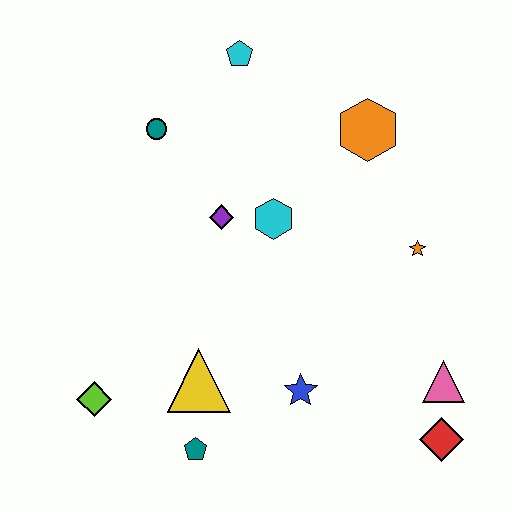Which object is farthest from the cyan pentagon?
The red diamond is farthest from the cyan pentagon.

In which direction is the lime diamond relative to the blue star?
The lime diamond is to the left of the blue star.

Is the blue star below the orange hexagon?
Yes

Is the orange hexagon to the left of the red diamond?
Yes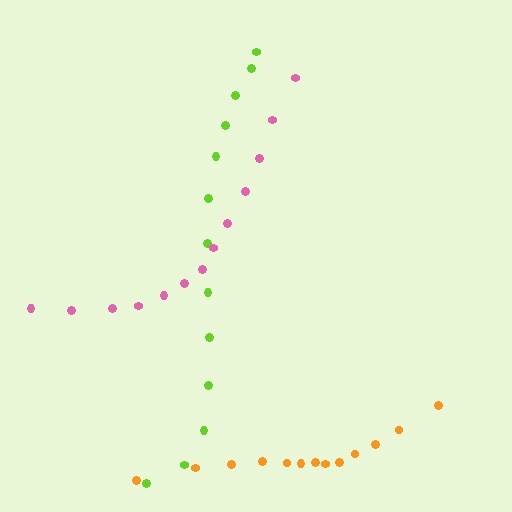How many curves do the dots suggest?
There are 3 distinct paths.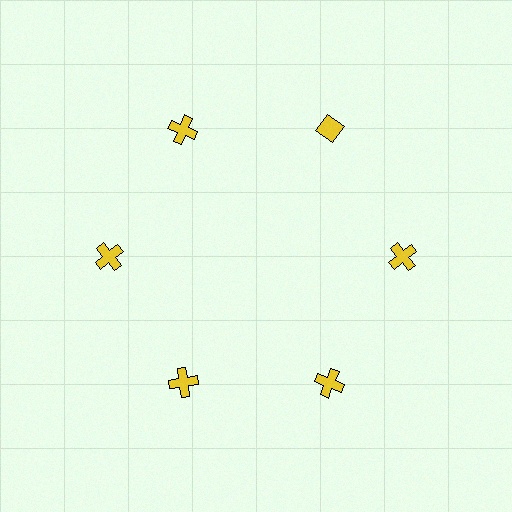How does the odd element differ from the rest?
It has a different shape: diamond instead of cross.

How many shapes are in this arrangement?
There are 6 shapes arranged in a ring pattern.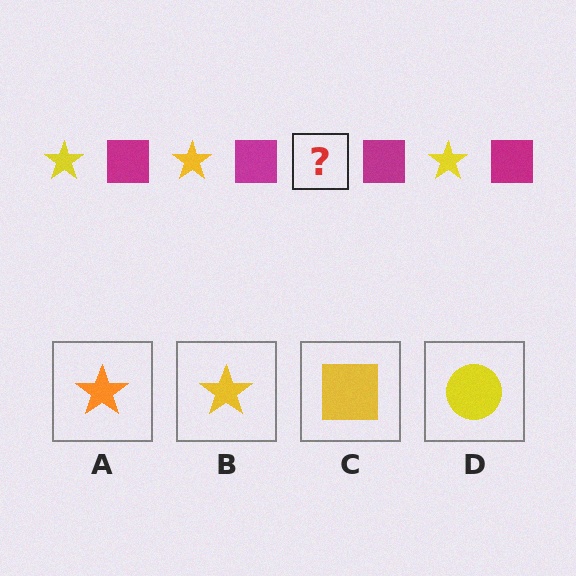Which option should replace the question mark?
Option B.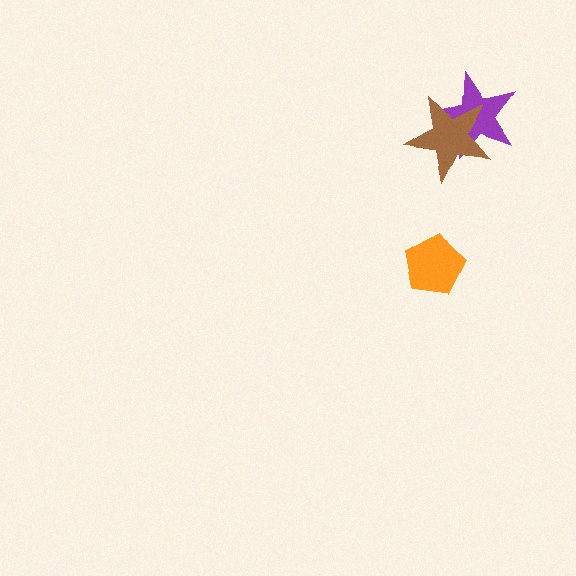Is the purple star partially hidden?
Yes, it is partially covered by another shape.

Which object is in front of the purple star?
The brown star is in front of the purple star.